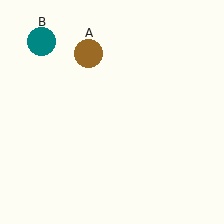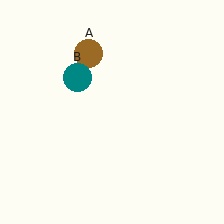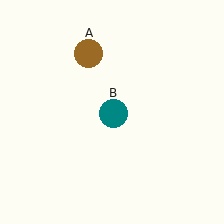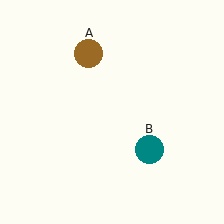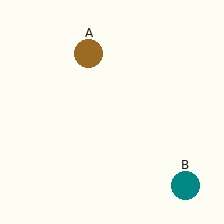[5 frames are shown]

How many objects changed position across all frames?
1 object changed position: teal circle (object B).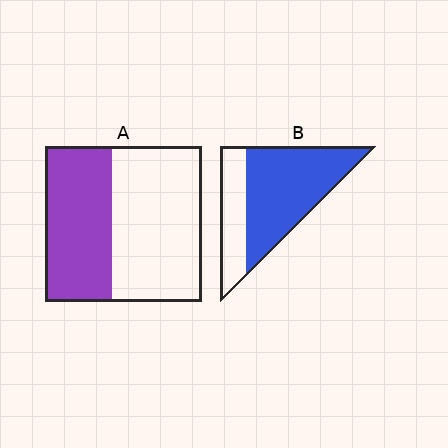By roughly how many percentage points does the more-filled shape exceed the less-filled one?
By roughly 25 percentage points (B over A).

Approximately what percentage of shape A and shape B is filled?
A is approximately 45% and B is approximately 70%.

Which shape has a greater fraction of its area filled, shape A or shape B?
Shape B.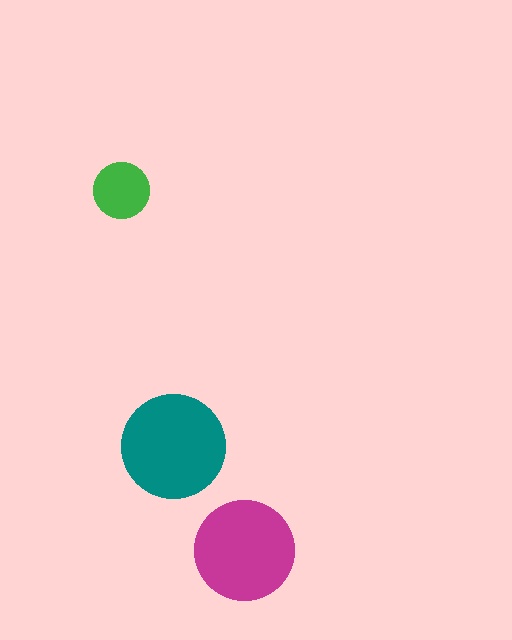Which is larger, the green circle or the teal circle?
The teal one.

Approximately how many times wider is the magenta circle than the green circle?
About 2 times wider.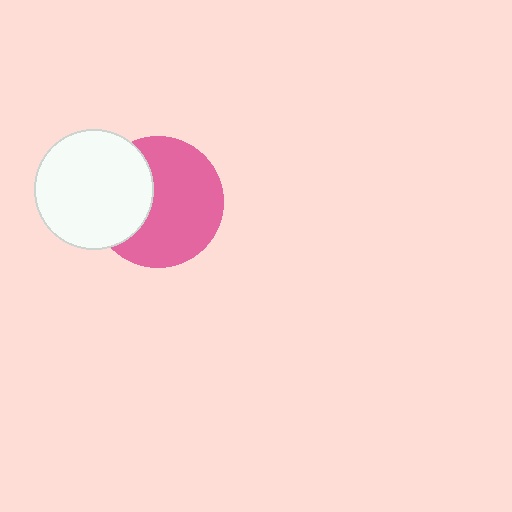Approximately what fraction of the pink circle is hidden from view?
Roughly 34% of the pink circle is hidden behind the white circle.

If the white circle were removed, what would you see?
You would see the complete pink circle.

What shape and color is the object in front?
The object in front is a white circle.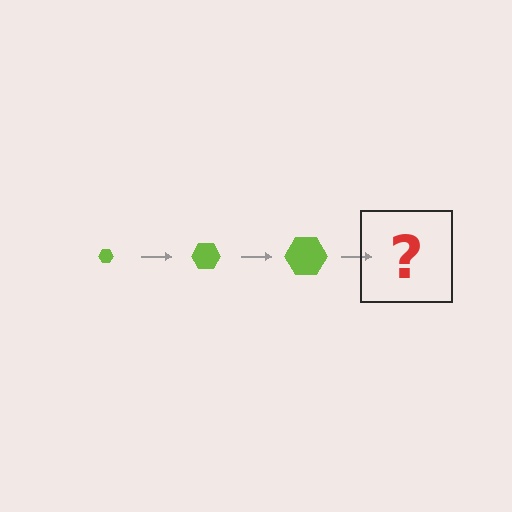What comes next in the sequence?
The next element should be a lime hexagon, larger than the previous one.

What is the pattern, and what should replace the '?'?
The pattern is that the hexagon gets progressively larger each step. The '?' should be a lime hexagon, larger than the previous one.